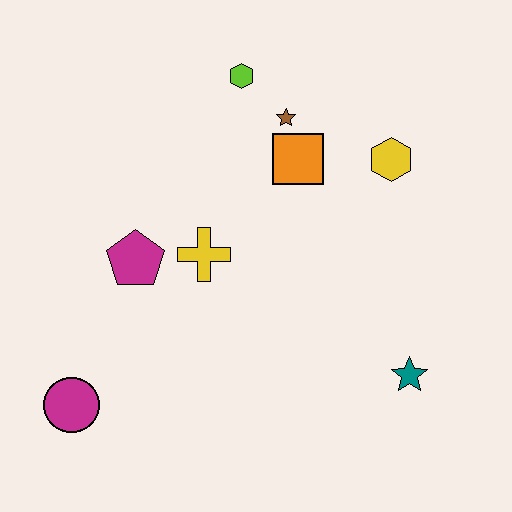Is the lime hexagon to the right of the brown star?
No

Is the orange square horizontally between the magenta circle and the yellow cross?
No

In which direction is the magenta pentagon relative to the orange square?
The magenta pentagon is to the left of the orange square.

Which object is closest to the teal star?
The yellow hexagon is closest to the teal star.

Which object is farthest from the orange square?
The magenta circle is farthest from the orange square.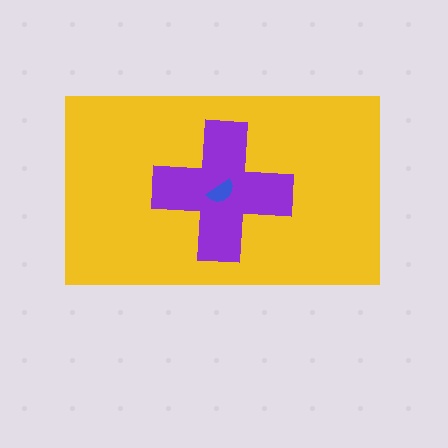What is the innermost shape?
The blue semicircle.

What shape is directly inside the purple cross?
The blue semicircle.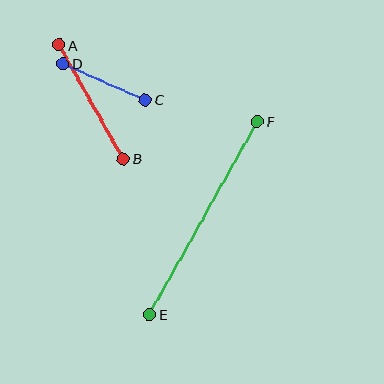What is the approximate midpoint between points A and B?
The midpoint is at approximately (91, 102) pixels.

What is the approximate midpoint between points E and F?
The midpoint is at approximately (203, 218) pixels.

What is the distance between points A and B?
The distance is approximately 131 pixels.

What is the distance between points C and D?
The distance is approximately 90 pixels.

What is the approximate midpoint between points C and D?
The midpoint is at approximately (104, 82) pixels.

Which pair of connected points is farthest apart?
Points E and F are farthest apart.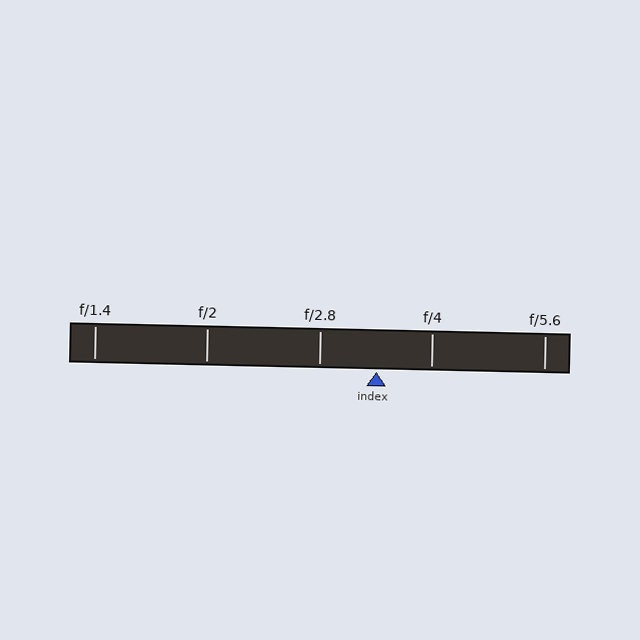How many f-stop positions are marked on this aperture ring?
There are 5 f-stop positions marked.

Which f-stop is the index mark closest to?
The index mark is closest to f/4.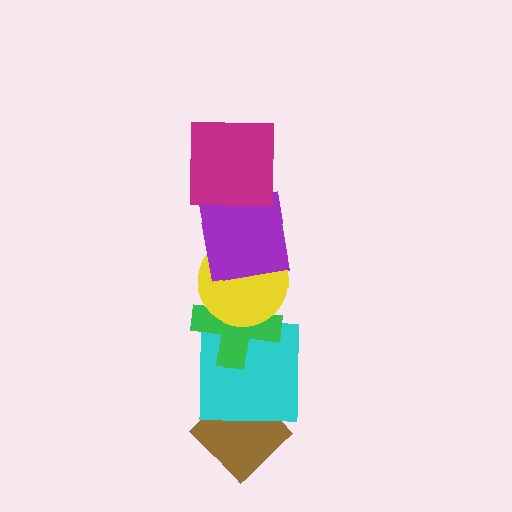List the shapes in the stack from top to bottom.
From top to bottom: the magenta square, the purple square, the yellow circle, the green cross, the cyan square, the brown diamond.